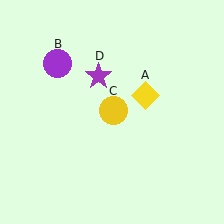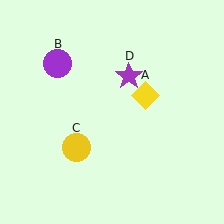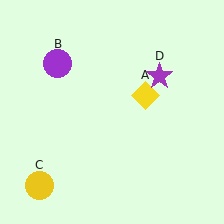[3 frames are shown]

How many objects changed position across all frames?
2 objects changed position: yellow circle (object C), purple star (object D).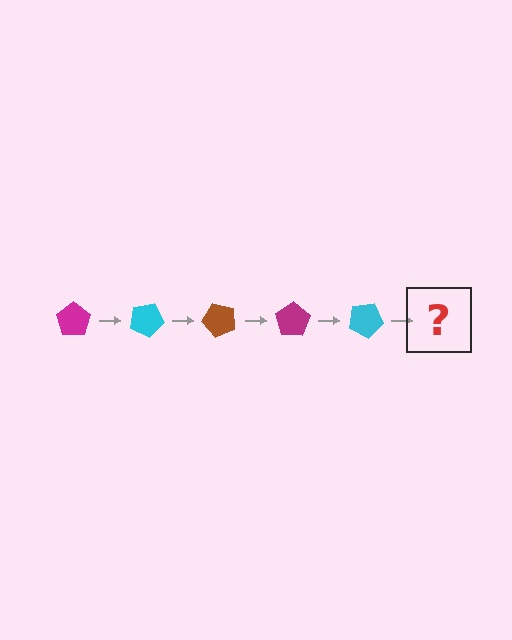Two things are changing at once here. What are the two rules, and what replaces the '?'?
The two rules are that it rotates 25 degrees each step and the color cycles through magenta, cyan, and brown. The '?' should be a brown pentagon, rotated 125 degrees from the start.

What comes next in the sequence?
The next element should be a brown pentagon, rotated 125 degrees from the start.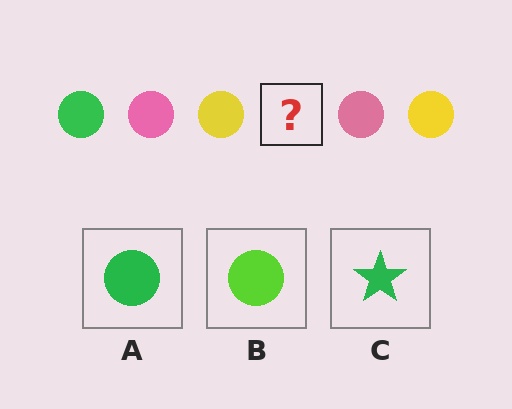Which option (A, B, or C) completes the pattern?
A.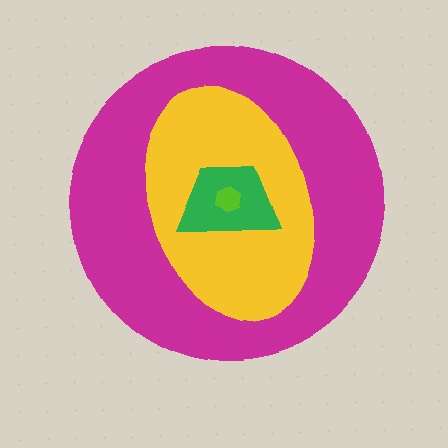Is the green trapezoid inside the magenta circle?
Yes.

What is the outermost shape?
The magenta circle.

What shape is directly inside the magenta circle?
The yellow ellipse.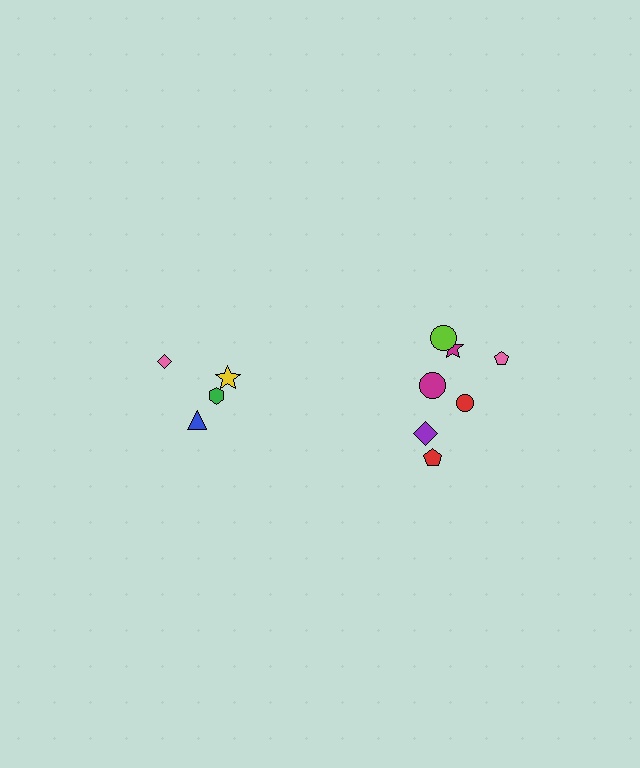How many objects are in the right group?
There are 7 objects.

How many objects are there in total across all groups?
There are 11 objects.